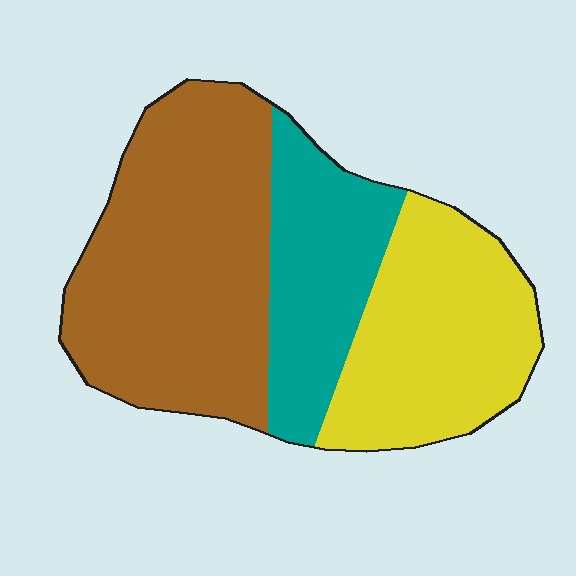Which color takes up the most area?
Brown, at roughly 45%.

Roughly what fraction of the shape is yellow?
Yellow covers roughly 30% of the shape.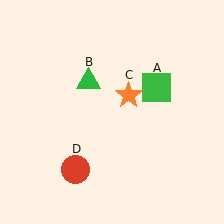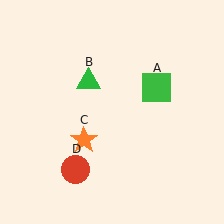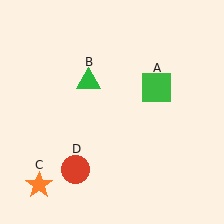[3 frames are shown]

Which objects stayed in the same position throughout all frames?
Green square (object A) and green triangle (object B) and red circle (object D) remained stationary.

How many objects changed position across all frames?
1 object changed position: orange star (object C).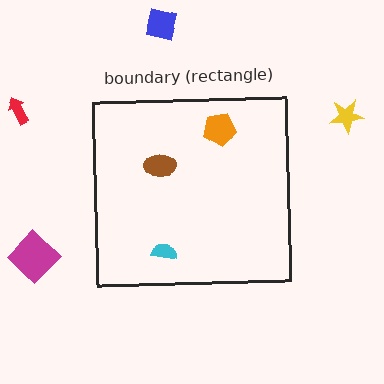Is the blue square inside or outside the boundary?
Outside.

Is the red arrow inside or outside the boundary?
Outside.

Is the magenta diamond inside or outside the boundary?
Outside.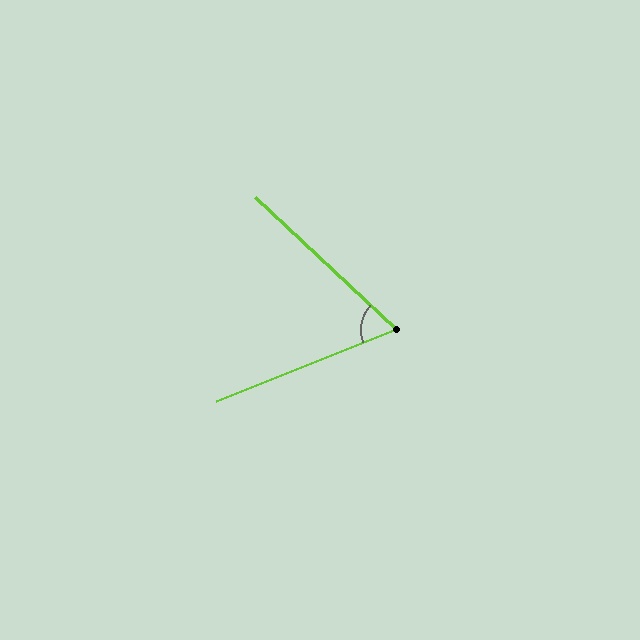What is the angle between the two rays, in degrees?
Approximately 65 degrees.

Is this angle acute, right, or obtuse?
It is acute.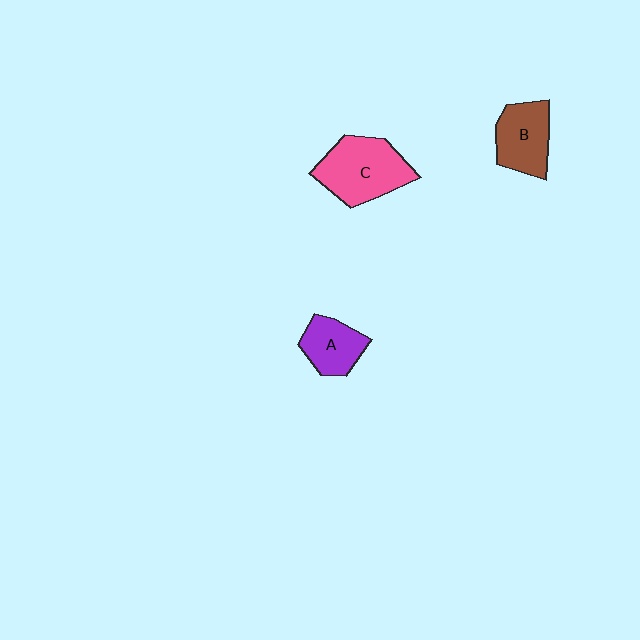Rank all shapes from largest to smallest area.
From largest to smallest: C (pink), B (brown), A (purple).